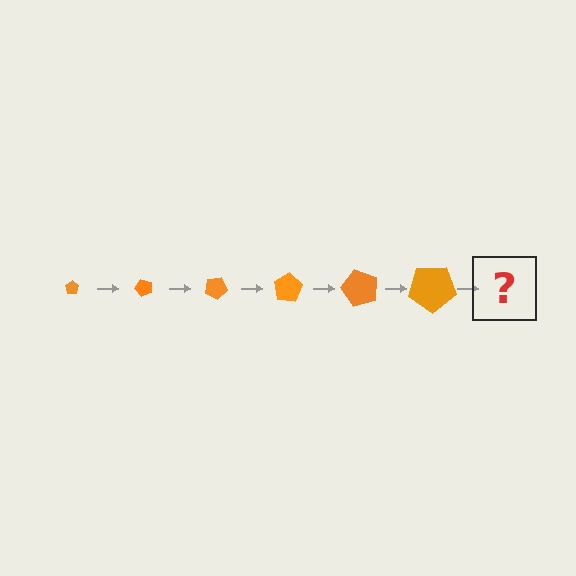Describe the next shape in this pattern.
It should be a pentagon, larger than the previous one and rotated 300 degrees from the start.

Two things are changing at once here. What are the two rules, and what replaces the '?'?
The two rules are that the pentagon grows larger each step and it rotates 50 degrees each step. The '?' should be a pentagon, larger than the previous one and rotated 300 degrees from the start.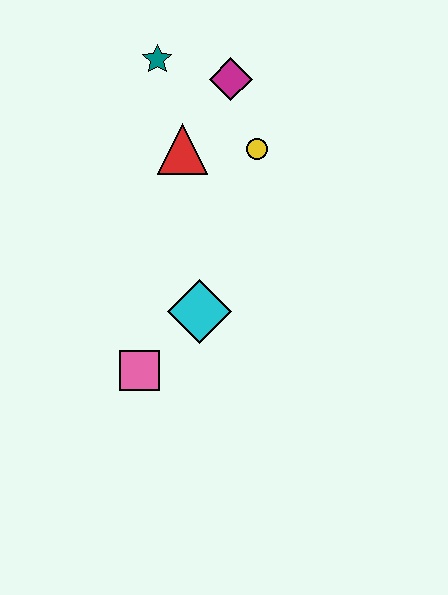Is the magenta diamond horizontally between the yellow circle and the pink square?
Yes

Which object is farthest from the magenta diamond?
The pink square is farthest from the magenta diamond.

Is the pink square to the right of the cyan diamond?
No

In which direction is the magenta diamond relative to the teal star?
The magenta diamond is to the right of the teal star.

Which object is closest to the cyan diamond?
The pink square is closest to the cyan diamond.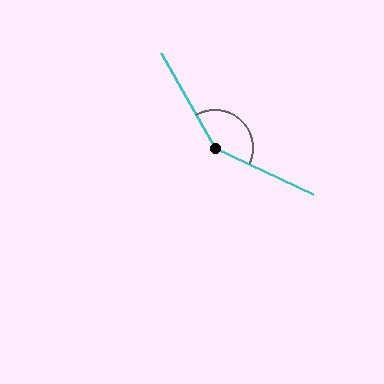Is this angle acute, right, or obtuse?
It is obtuse.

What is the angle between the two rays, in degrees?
Approximately 144 degrees.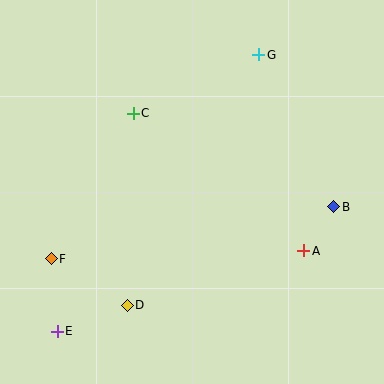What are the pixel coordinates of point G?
Point G is at (259, 55).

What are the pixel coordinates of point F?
Point F is at (51, 259).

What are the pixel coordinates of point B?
Point B is at (334, 207).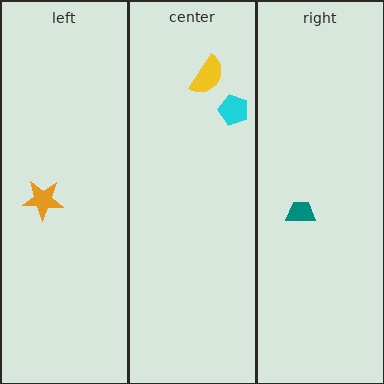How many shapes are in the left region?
1.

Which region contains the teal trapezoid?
The right region.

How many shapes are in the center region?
2.